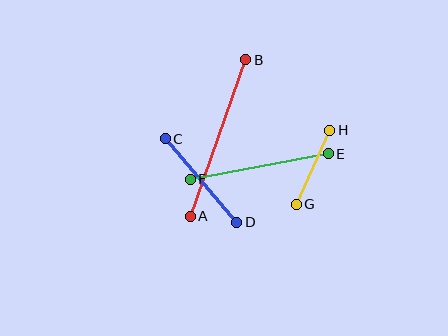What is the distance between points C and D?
The distance is approximately 109 pixels.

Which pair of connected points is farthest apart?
Points A and B are farthest apart.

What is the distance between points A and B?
The distance is approximately 166 pixels.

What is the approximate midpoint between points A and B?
The midpoint is at approximately (218, 138) pixels.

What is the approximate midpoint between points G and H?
The midpoint is at approximately (313, 167) pixels.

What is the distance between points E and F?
The distance is approximately 140 pixels.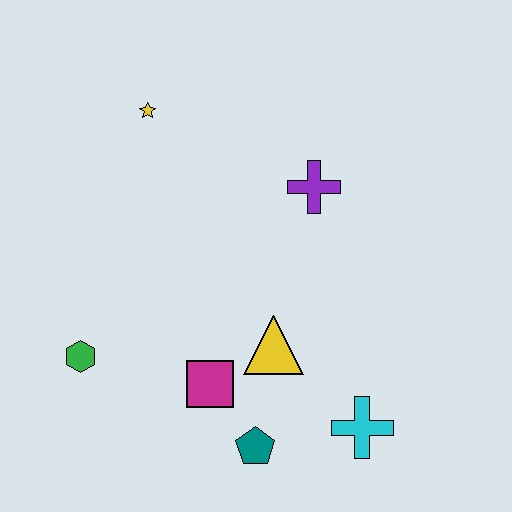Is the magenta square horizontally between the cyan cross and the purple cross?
No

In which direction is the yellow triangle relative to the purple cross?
The yellow triangle is below the purple cross.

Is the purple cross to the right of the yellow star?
Yes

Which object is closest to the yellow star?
The purple cross is closest to the yellow star.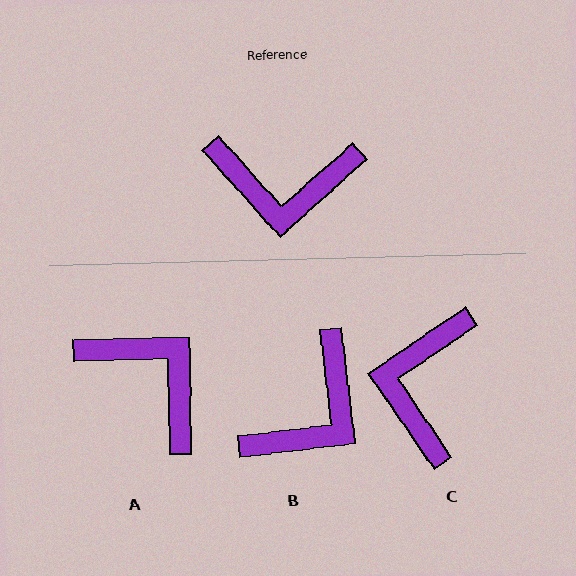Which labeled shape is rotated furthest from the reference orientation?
A, about 139 degrees away.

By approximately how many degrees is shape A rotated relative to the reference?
Approximately 139 degrees counter-clockwise.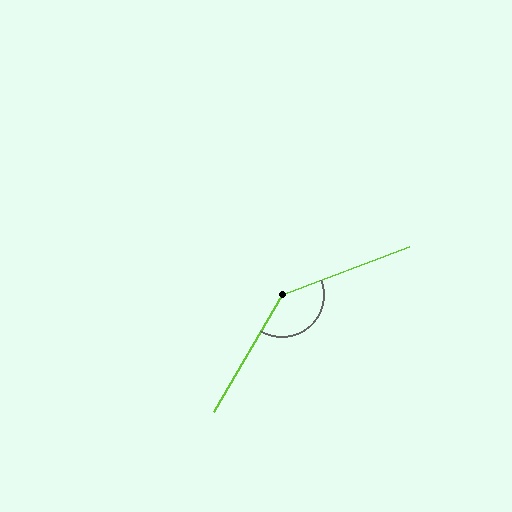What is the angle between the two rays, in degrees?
Approximately 141 degrees.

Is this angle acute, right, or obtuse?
It is obtuse.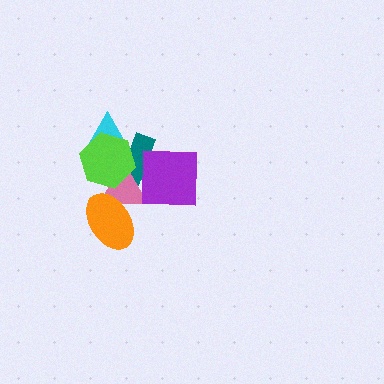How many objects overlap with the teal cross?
4 objects overlap with the teal cross.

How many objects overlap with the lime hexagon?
3 objects overlap with the lime hexagon.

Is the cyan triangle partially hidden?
Yes, it is partially covered by another shape.